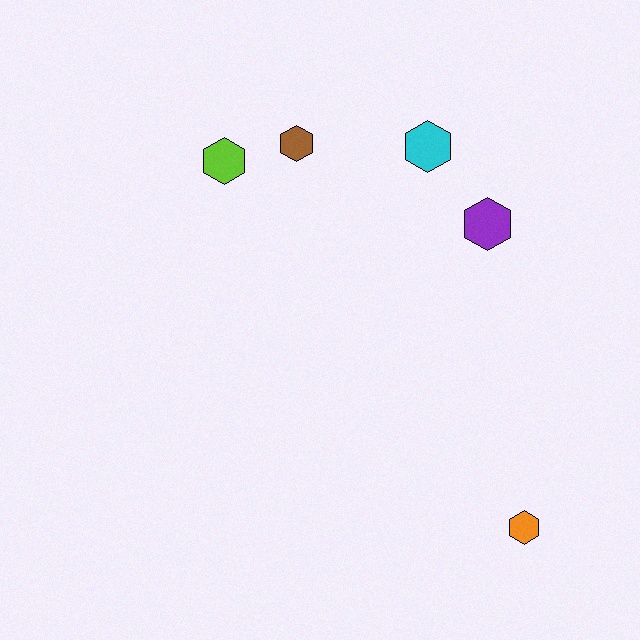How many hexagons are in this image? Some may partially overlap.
There are 5 hexagons.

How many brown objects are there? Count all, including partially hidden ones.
There is 1 brown object.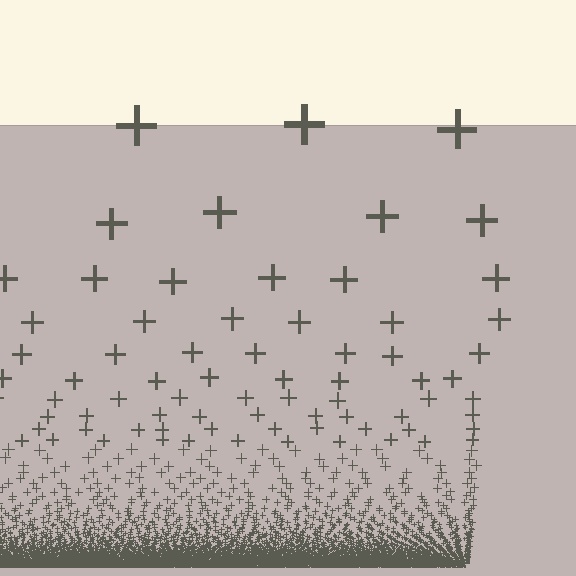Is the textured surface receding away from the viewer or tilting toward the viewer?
The surface appears to tilt toward the viewer. Texture elements get larger and sparser toward the top.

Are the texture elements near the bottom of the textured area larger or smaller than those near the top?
Smaller. The gradient is inverted — elements near the bottom are smaller and denser.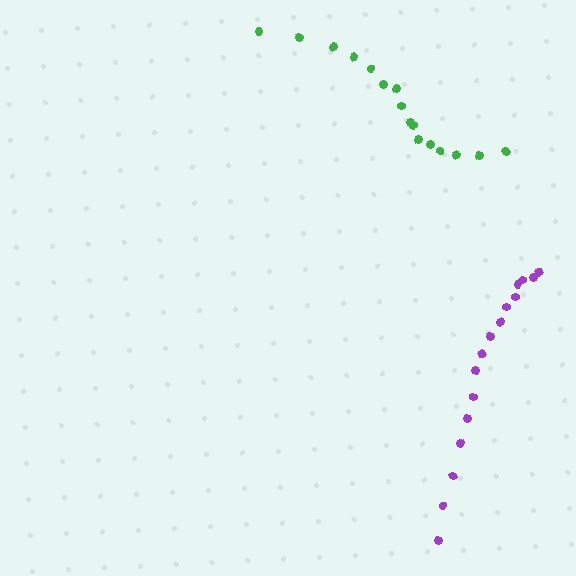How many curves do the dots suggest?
There are 2 distinct paths.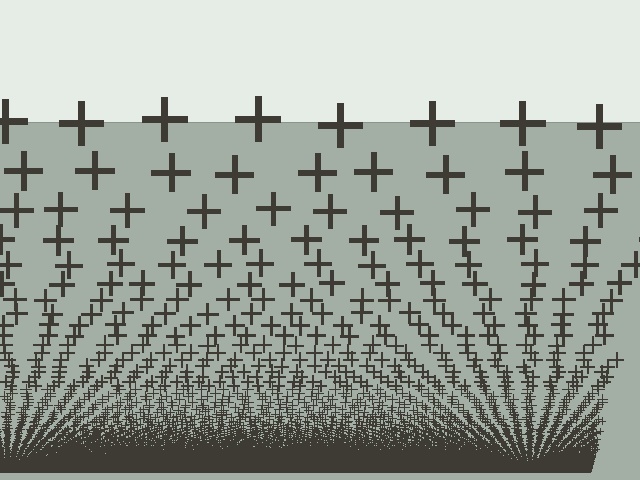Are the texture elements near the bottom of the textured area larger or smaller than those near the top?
Smaller. The gradient is inverted — elements near the bottom are smaller and denser.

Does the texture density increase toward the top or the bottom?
Density increases toward the bottom.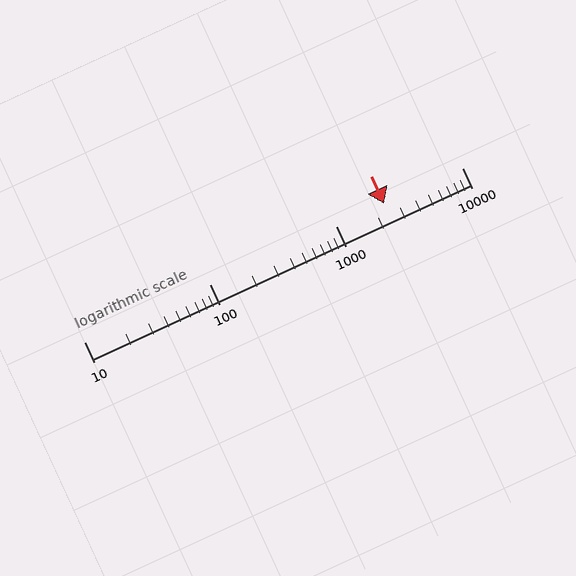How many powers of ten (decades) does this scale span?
The scale spans 3 decades, from 10 to 10000.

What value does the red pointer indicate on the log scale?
The pointer indicates approximately 2400.